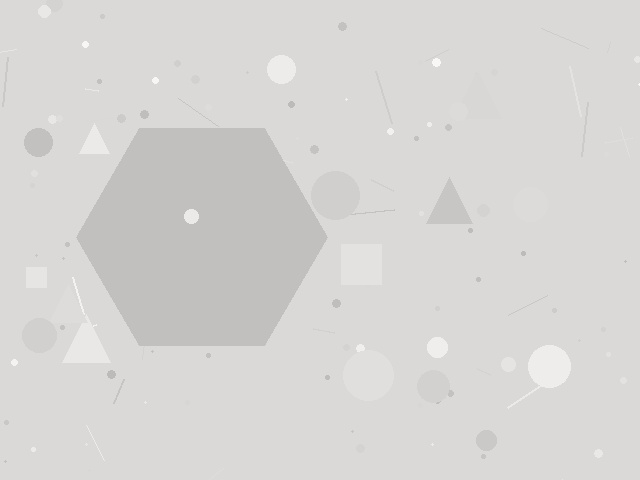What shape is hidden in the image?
A hexagon is hidden in the image.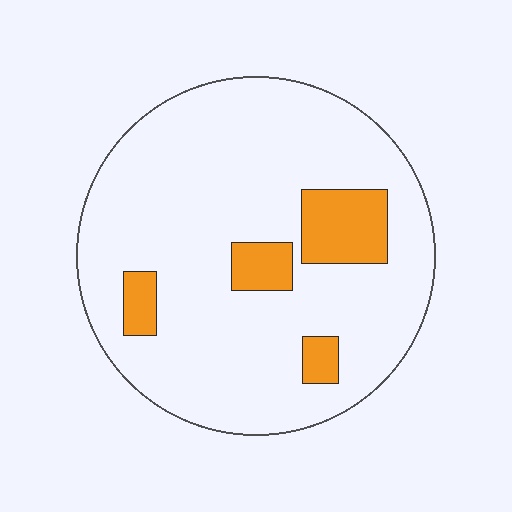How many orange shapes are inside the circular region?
4.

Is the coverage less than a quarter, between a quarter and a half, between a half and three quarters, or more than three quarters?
Less than a quarter.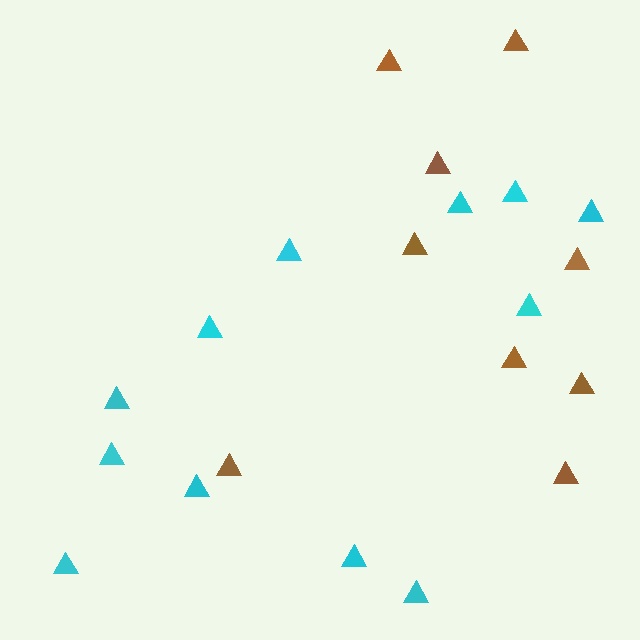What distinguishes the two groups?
There are 2 groups: one group of brown triangles (9) and one group of cyan triangles (12).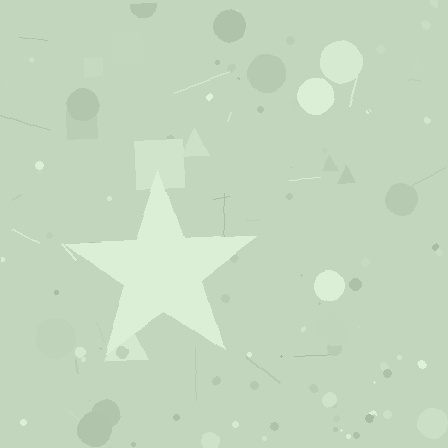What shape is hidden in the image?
A star is hidden in the image.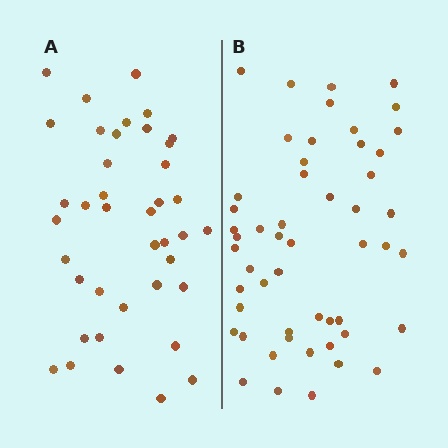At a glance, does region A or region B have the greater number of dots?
Region B (the right region) has more dots.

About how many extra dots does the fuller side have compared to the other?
Region B has roughly 12 or so more dots than region A.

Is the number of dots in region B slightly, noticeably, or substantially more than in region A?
Region B has noticeably more, but not dramatically so. The ratio is roughly 1.3 to 1.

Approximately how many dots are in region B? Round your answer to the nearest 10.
About 50 dots. (The exact count is 52, which rounds to 50.)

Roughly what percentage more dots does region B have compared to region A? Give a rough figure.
About 30% more.